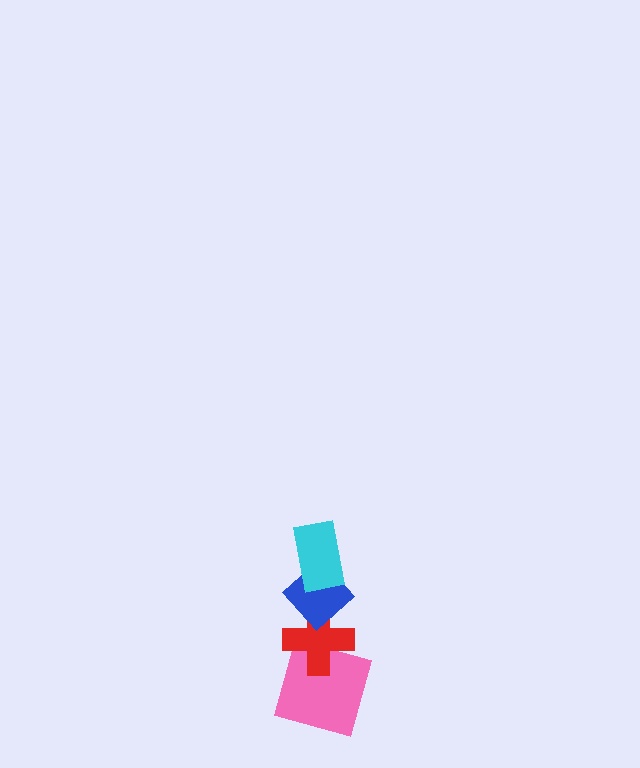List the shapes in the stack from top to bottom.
From top to bottom: the cyan rectangle, the blue diamond, the red cross, the pink square.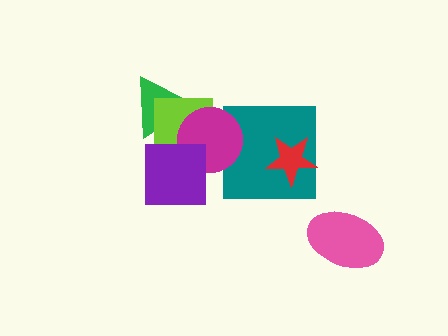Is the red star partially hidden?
No, no other shape covers it.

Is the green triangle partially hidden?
Yes, it is partially covered by another shape.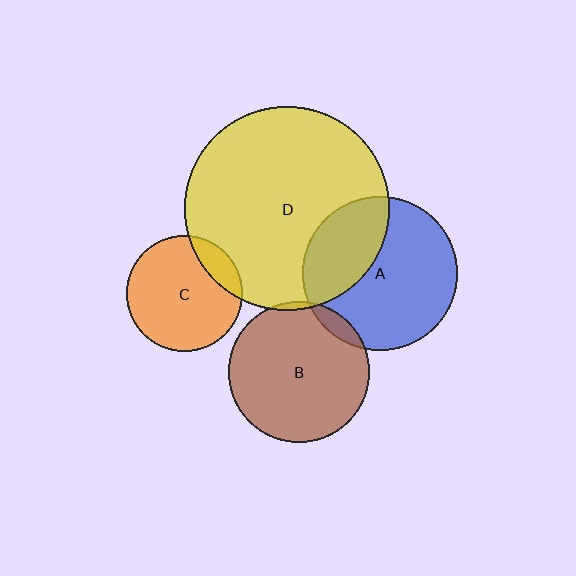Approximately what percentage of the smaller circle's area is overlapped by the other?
Approximately 5%.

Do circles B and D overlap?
Yes.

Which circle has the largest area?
Circle D (yellow).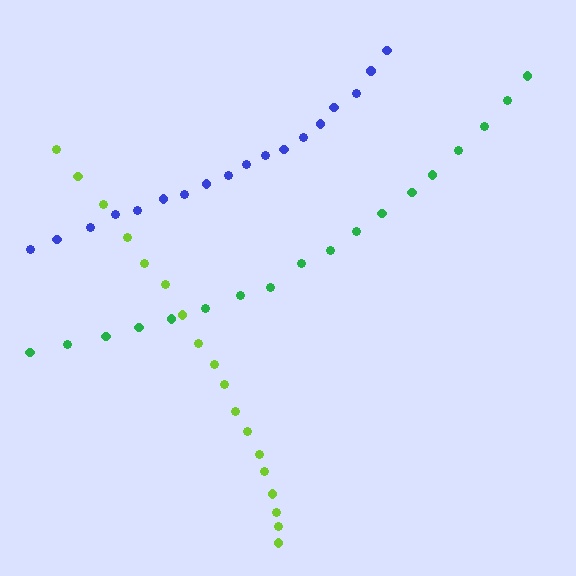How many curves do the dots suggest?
There are 3 distinct paths.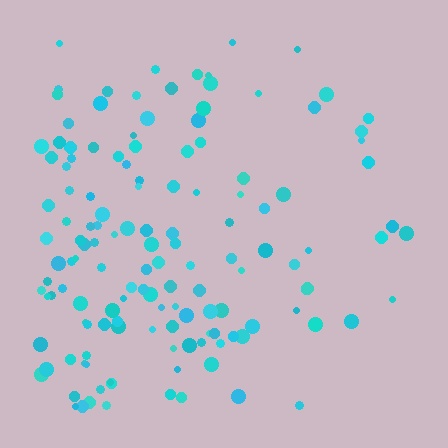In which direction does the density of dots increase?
From right to left, with the left side densest.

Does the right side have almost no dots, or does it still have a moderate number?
Still a moderate number, just noticeably fewer than the left.